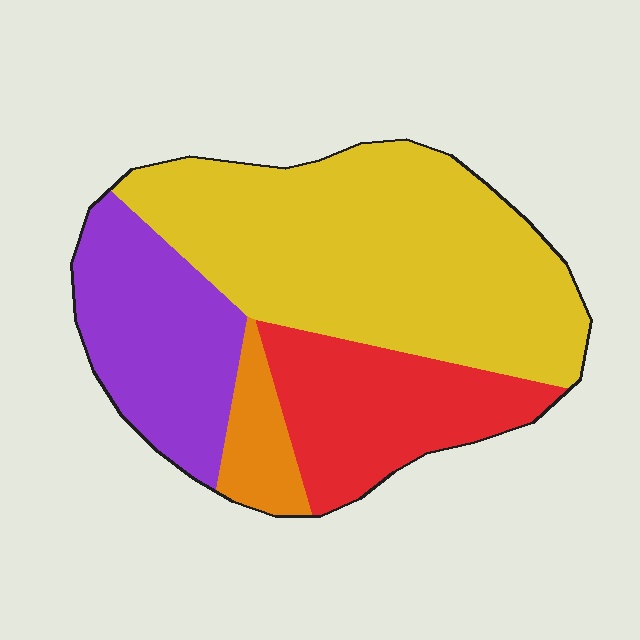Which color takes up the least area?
Orange, at roughly 5%.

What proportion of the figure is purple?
Purple takes up less than a quarter of the figure.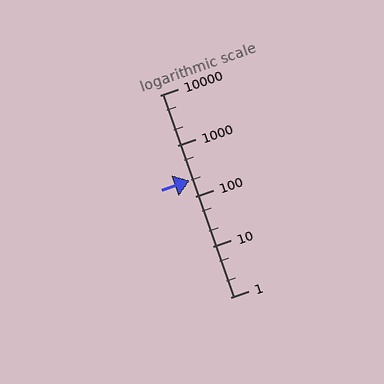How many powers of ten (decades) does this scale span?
The scale spans 4 decades, from 1 to 10000.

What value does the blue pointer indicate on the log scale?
The pointer indicates approximately 200.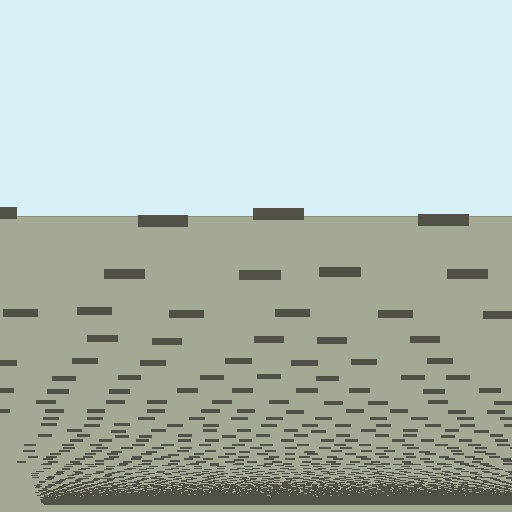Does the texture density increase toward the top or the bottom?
Density increases toward the bottom.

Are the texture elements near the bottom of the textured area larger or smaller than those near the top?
Smaller. The gradient is inverted — elements near the bottom are smaller and denser.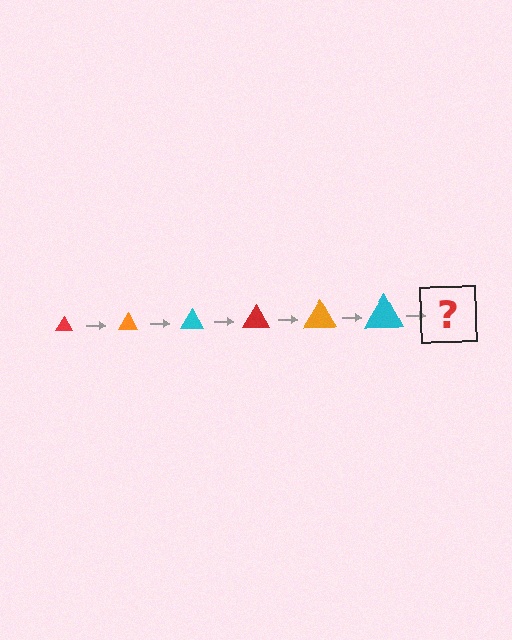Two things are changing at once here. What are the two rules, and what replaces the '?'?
The two rules are that the triangle grows larger each step and the color cycles through red, orange, and cyan. The '?' should be a red triangle, larger than the previous one.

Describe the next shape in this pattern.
It should be a red triangle, larger than the previous one.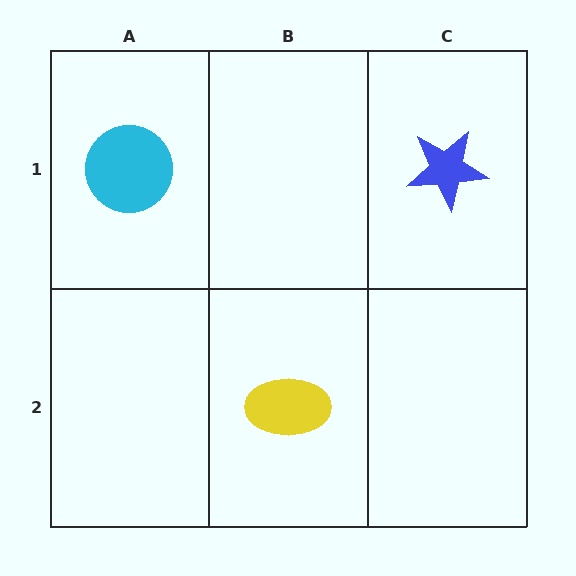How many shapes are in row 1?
2 shapes.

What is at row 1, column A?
A cyan circle.